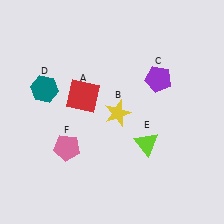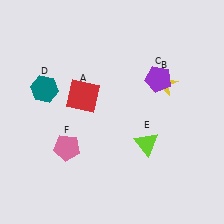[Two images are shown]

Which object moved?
The yellow star (B) moved right.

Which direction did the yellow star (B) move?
The yellow star (B) moved right.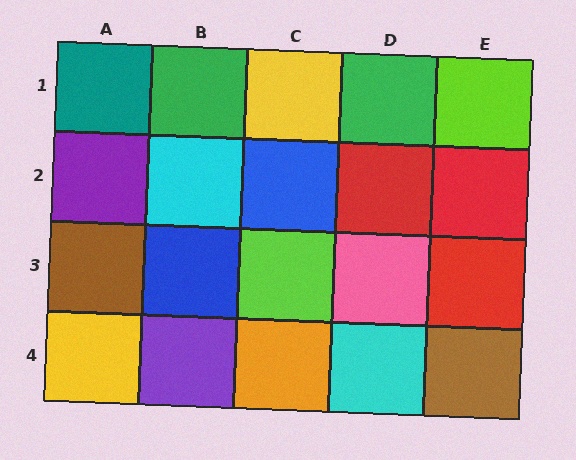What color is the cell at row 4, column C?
Orange.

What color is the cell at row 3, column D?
Pink.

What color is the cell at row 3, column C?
Lime.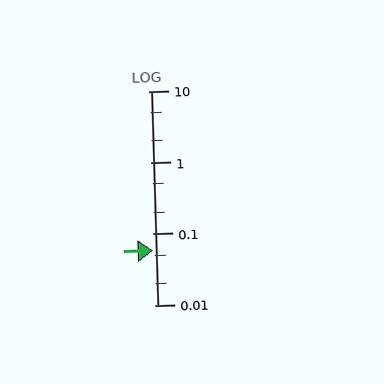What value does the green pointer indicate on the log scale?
The pointer indicates approximately 0.059.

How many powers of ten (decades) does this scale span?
The scale spans 3 decades, from 0.01 to 10.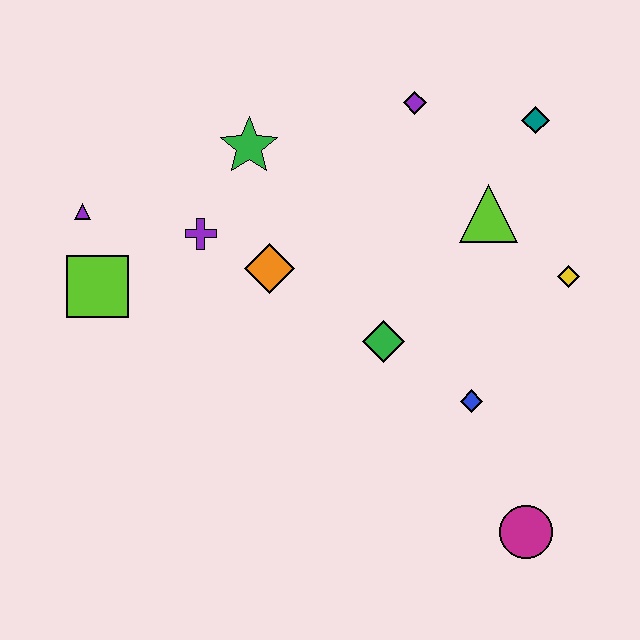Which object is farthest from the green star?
The magenta circle is farthest from the green star.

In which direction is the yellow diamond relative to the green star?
The yellow diamond is to the right of the green star.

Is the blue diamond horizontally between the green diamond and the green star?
No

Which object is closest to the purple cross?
The orange diamond is closest to the purple cross.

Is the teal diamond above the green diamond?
Yes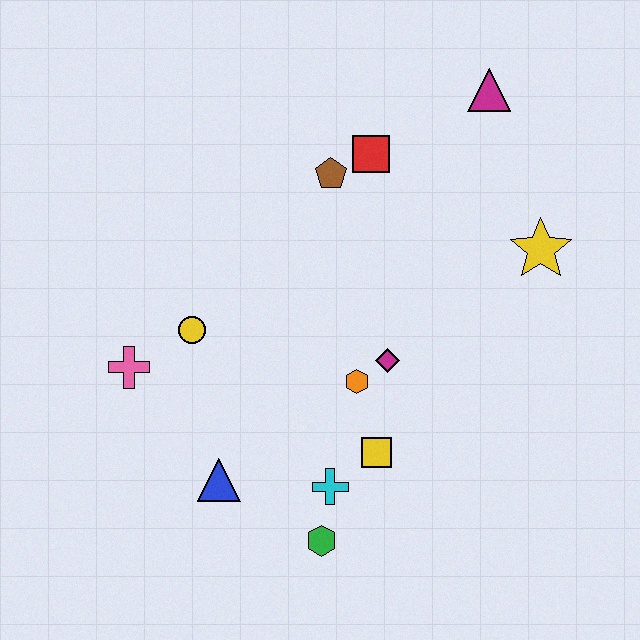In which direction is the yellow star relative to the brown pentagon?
The yellow star is to the right of the brown pentagon.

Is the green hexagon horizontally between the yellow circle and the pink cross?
No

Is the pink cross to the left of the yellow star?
Yes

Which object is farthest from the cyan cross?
The magenta triangle is farthest from the cyan cross.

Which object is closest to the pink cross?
The yellow circle is closest to the pink cross.